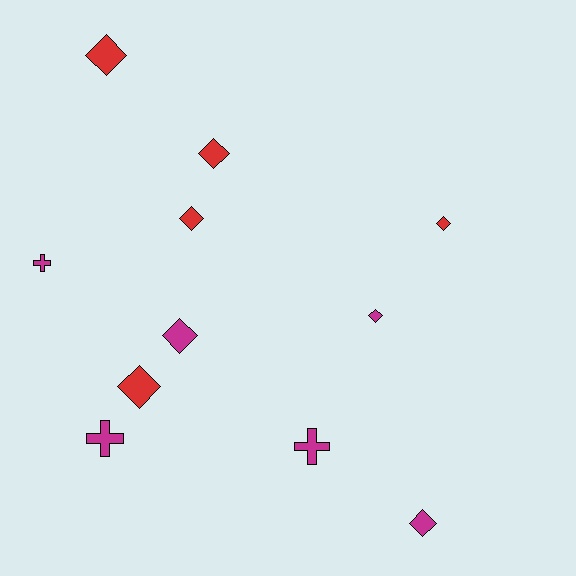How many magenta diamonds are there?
There are 3 magenta diamonds.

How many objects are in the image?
There are 11 objects.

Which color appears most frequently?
Magenta, with 6 objects.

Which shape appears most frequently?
Diamond, with 8 objects.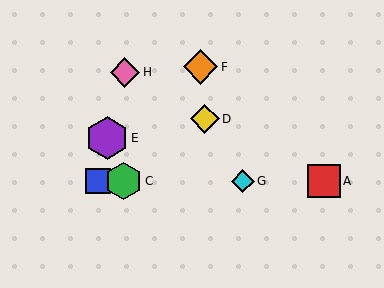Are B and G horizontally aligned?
Yes, both are at y≈181.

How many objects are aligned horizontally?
4 objects (A, B, C, G) are aligned horizontally.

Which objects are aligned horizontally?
Objects A, B, C, G are aligned horizontally.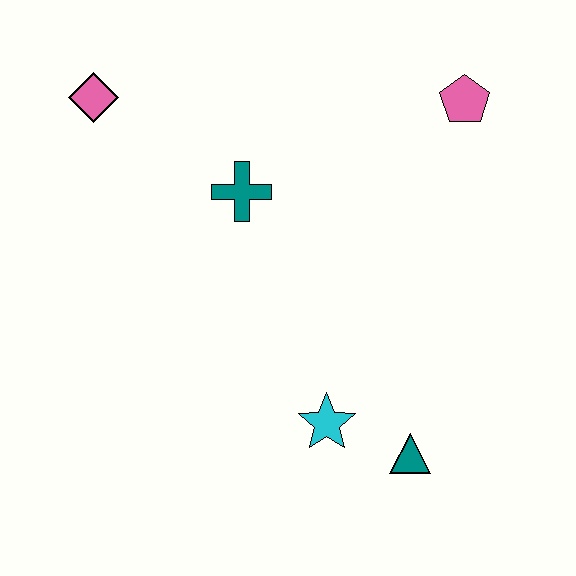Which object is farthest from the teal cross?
The teal triangle is farthest from the teal cross.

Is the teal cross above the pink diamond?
No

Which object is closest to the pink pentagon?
The teal cross is closest to the pink pentagon.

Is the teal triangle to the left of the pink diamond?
No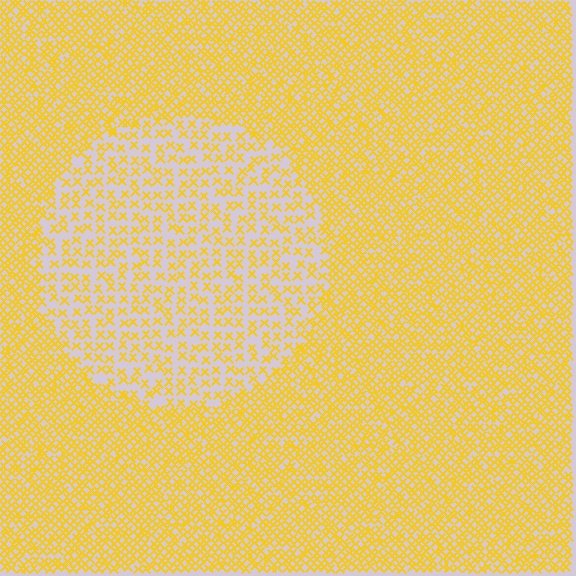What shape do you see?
I see a circle.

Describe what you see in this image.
The image contains small yellow elements arranged at two different densities. A circle-shaped region is visible where the elements are less densely packed than the surrounding area.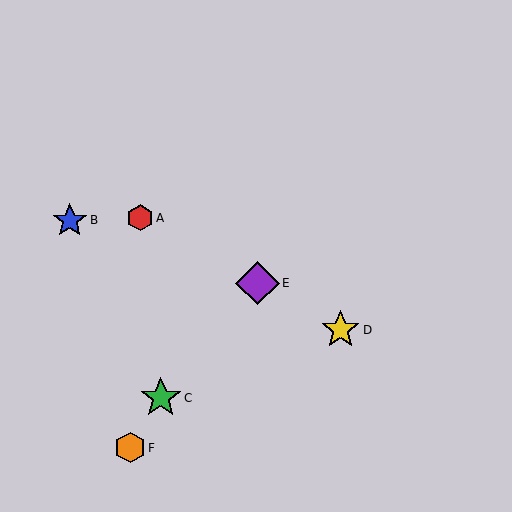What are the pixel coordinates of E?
Object E is at (258, 283).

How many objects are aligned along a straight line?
3 objects (A, D, E) are aligned along a straight line.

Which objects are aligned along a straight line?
Objects A, D, E are aligned along a straight line.